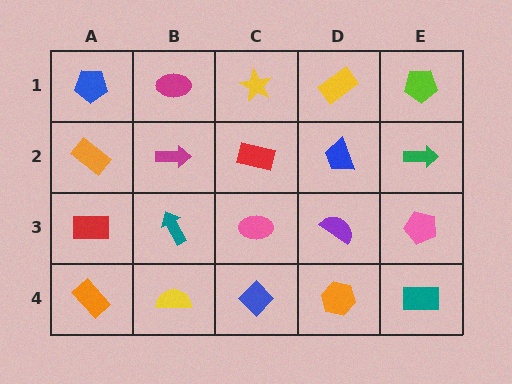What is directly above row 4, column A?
A red rectangle.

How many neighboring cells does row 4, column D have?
3.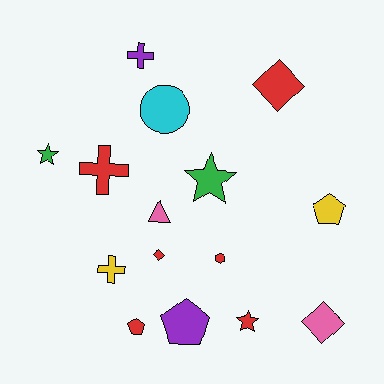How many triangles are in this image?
There is 1 triangle.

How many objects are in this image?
There are 15 objects.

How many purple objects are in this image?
There are 2 purple objects.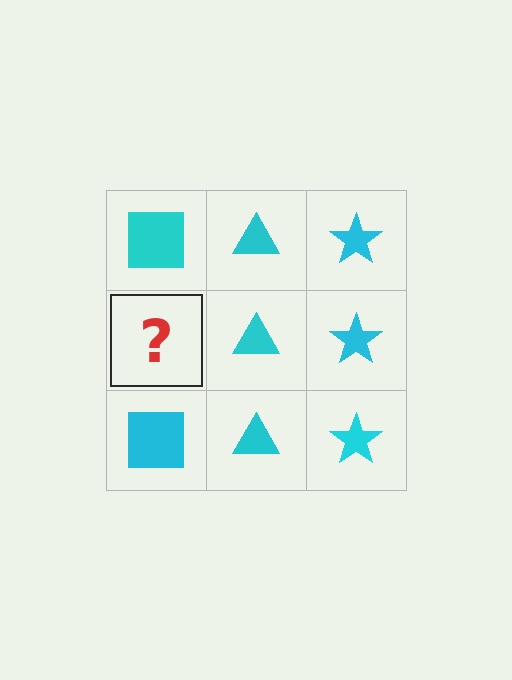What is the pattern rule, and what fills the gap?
The rule is that each column has a consistent shape. The gap should be filled with a cyan square.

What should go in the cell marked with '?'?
The missing cell should contain a cyan square.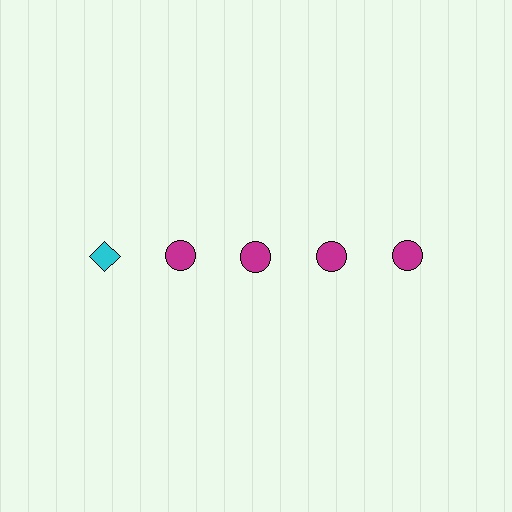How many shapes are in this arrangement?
There are 5 shapes arranged in a grid pattern.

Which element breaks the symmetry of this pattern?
The cyan diamond in the top row, leftmost column breaks the symmetry. All other shapes are magenta circles.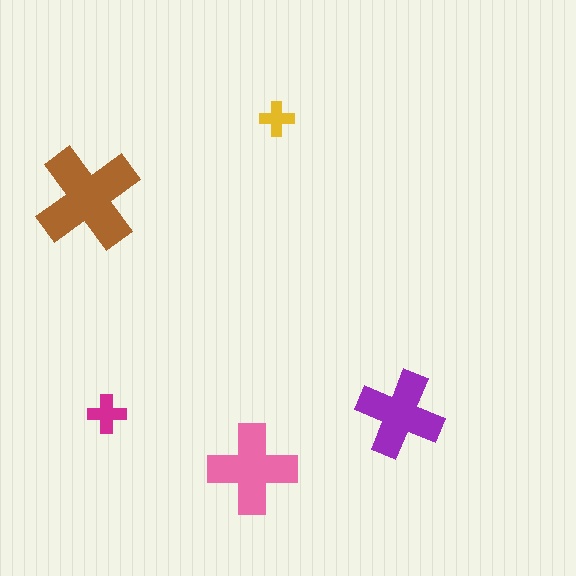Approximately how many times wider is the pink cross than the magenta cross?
About 2.5 times wider.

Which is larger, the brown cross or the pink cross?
The brown one.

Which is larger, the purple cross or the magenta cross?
The purple one.